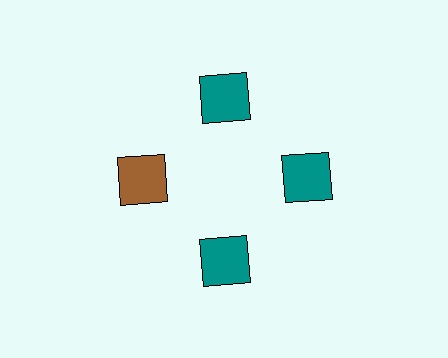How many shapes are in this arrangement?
There are 4 shapes arranged in a ring pattern.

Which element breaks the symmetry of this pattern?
The brown square at roughly the 9 o'clock position breaks the symmetry. All other shapes are teal squares.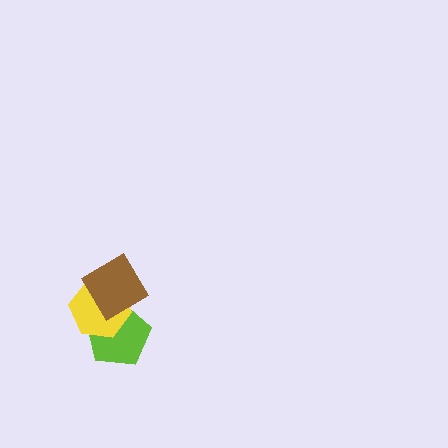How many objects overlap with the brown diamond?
2 objects overlap with the brown diamond.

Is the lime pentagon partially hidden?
Yes, it is partially covered by another shape.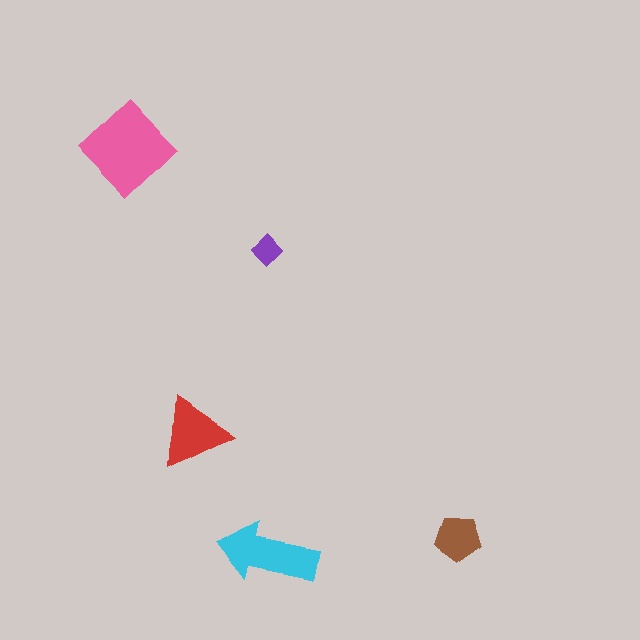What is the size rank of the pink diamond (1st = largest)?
1st.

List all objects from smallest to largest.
The purple diamond, the brown pentagon, the red triangle, the cyan arrow, the pink diamond.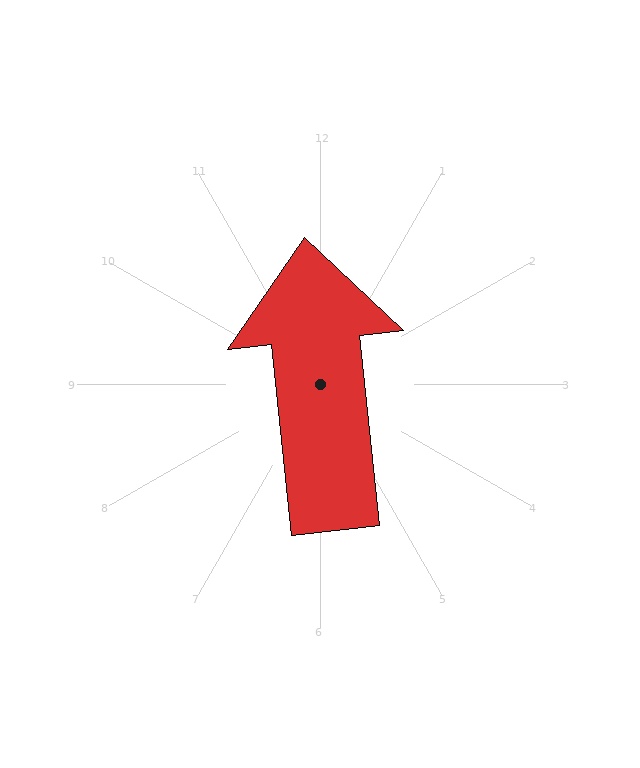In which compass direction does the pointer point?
North.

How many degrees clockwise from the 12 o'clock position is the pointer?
Approximately 354 degrees.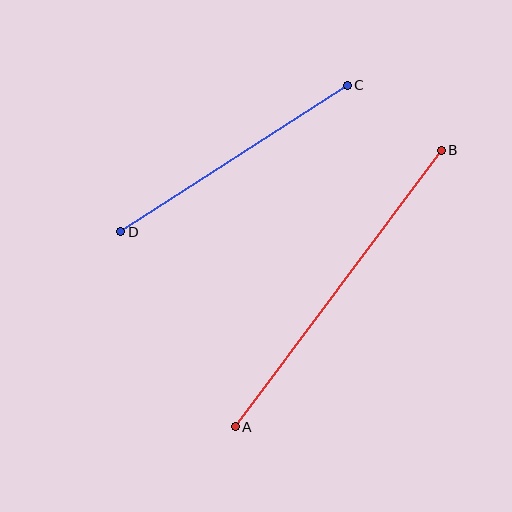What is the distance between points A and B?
The distance is approximately 345 pixels.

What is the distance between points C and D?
The distance is approximately 269 pixels.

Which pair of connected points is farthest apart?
Points A and B are farthest apart.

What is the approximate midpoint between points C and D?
The midpoint is at approximately (234, 158) pixels.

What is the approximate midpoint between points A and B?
The midpoint is at approximately (338, 289) pixels.